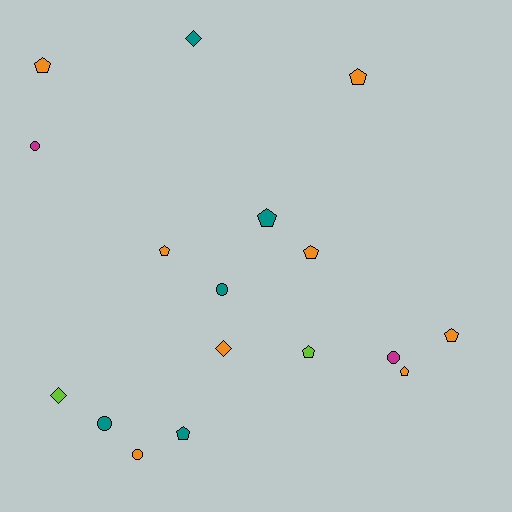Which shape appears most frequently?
Pentagon, with 9 objects.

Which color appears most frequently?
Orange, with 8 objects.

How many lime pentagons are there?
There is 1 lime pentagon.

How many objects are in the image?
There are 17 objects.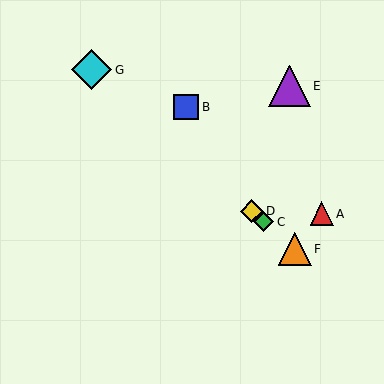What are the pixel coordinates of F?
Object F is at (295, 249).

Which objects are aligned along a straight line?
Objects C, D, F, G are aligned along a straight line.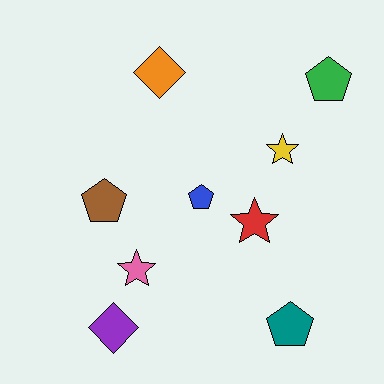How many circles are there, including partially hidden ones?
There are no circles.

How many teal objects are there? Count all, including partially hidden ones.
There is 1 teal object.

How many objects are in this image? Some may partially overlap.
There are 9 objects.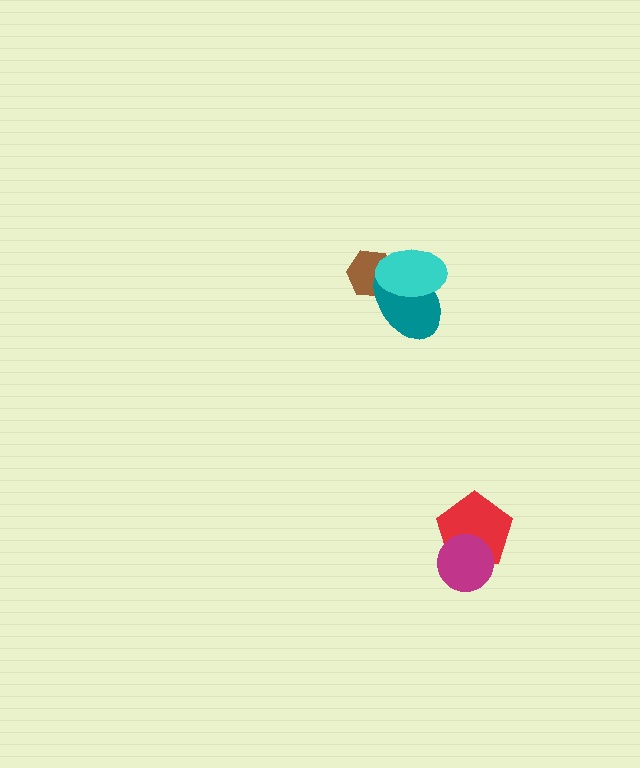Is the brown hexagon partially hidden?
Yes, it is partially covered by another shape.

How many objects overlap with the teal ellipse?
2 objects overlap with the teal ellipse.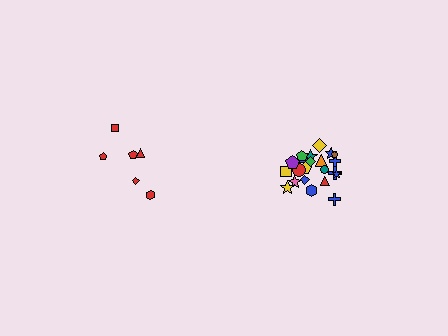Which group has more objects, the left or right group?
The right group.